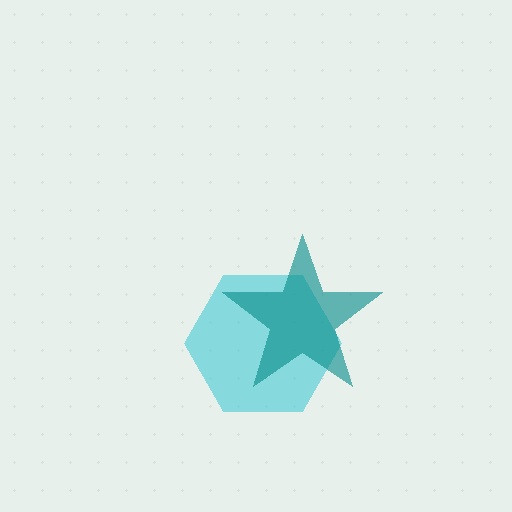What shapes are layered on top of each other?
The layered shapes are: a cyan hexagon, a teal star.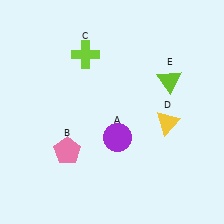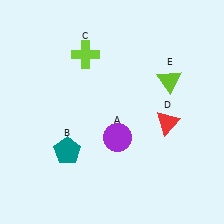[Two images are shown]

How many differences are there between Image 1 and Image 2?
There are 2 differences between the two images.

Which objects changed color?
B changed from pink to teal. D changed from yellow to red.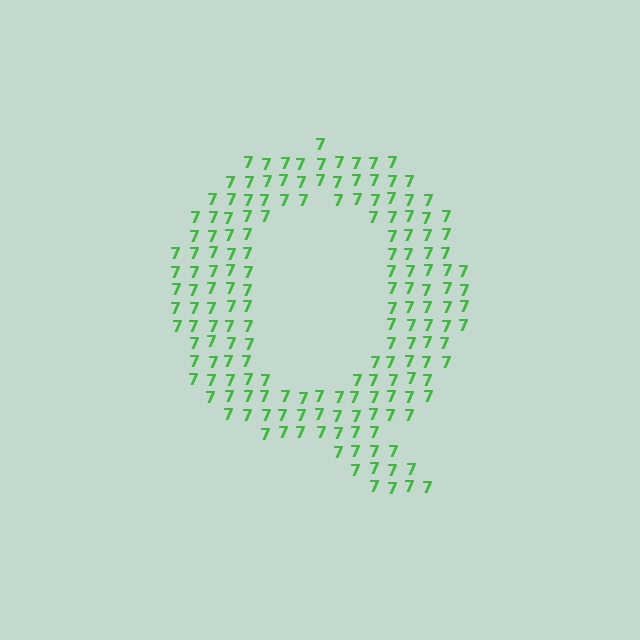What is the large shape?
The large shape is the letter Q.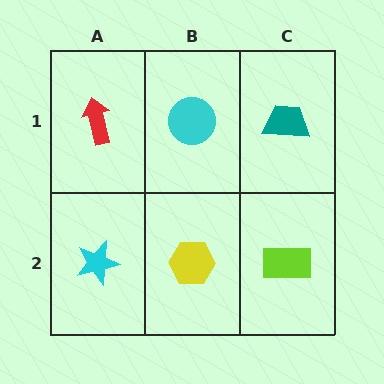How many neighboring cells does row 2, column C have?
2.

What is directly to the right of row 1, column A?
A cyan circle.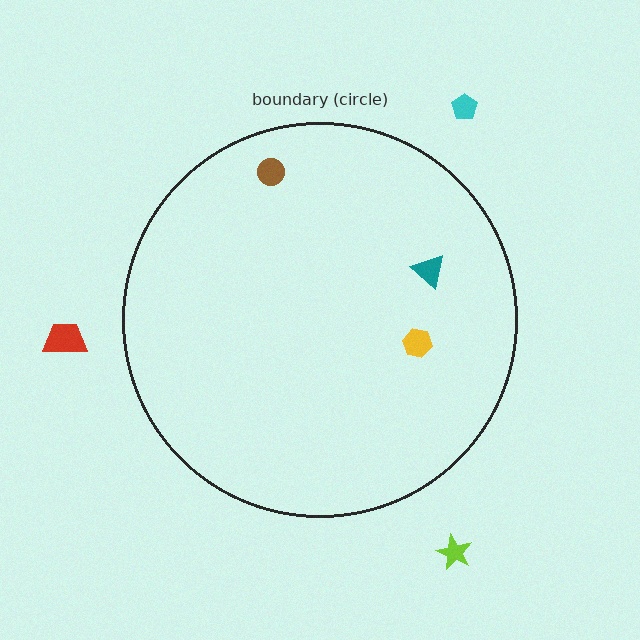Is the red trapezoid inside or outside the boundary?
Outside.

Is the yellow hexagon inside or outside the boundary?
Inside.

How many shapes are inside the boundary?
3 inside, 3 outside.